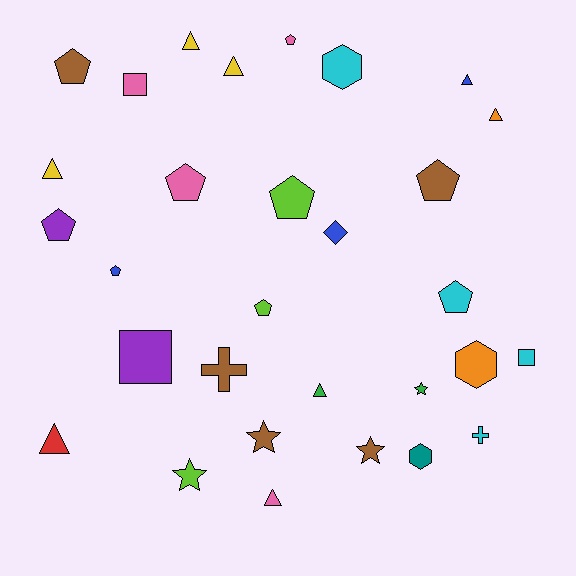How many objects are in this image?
There are 30 objects.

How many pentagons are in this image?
There are 9 pentagons.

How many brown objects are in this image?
There are 5 brown objects.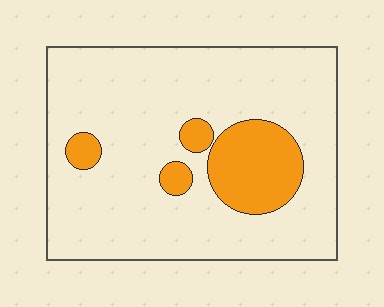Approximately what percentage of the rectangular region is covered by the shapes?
Approximately 15%.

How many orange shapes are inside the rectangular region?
4.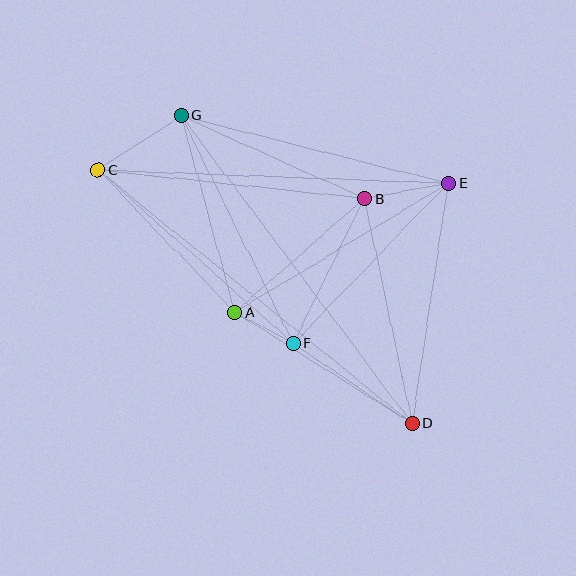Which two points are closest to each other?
Points A and F are closest to each other.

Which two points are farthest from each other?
Points C and D are farthest from each other.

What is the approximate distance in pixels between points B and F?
The distance between B and F is approximately 161 pixels.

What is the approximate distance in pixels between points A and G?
The distance between A and G is approximately 204 pixels.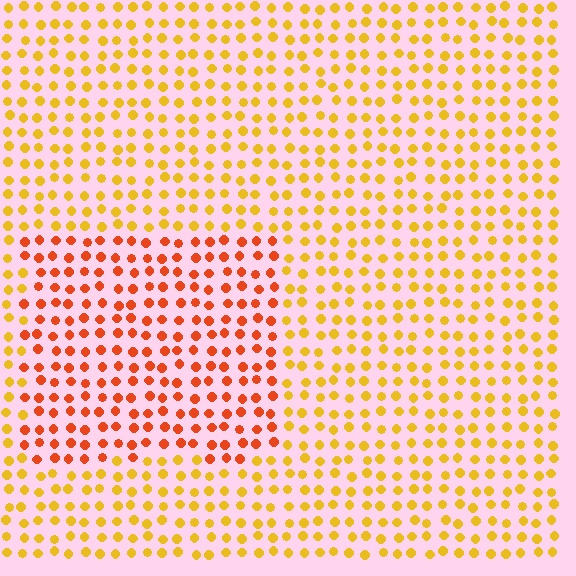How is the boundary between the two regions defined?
The boundary is defined purely by a slight shift in hue (about 35 degrees). Spacing, size, and orientation are identical on both sides.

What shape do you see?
I see a rectangle.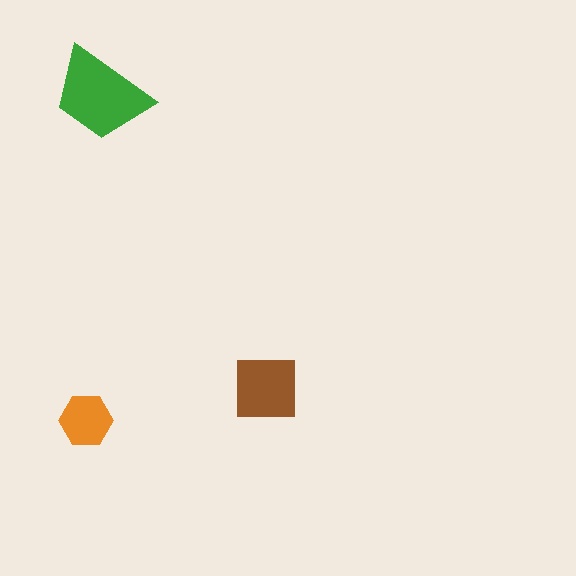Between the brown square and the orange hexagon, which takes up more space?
The brown square.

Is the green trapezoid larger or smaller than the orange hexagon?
Larger.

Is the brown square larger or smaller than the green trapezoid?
Smaller.